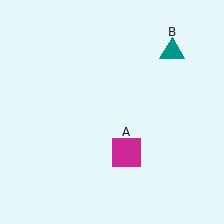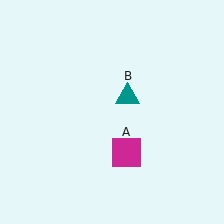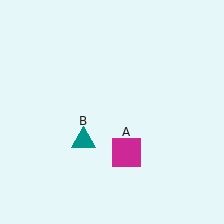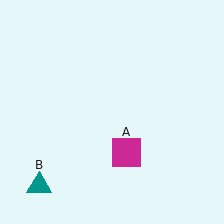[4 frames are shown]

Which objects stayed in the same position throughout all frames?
Magenta square (object A) remained stationary.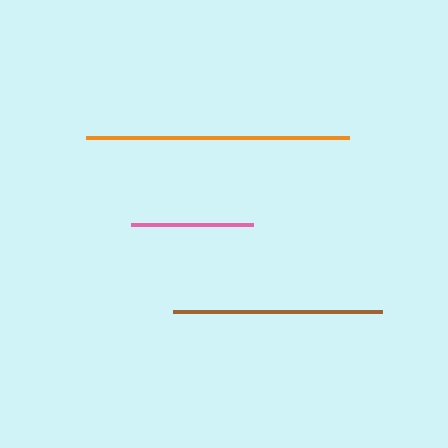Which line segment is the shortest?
The pink line is the shortest at approximately 122 pixels.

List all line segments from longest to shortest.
From longest to shortest: orange, brown, pink.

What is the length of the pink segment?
The pink segment is approximately 122 pixels long.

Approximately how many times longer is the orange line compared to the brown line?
The orange line is approximately 1.3 times the length of the brown line.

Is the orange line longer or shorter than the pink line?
The orange line is longer than the pink line.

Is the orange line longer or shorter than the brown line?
The orange line is longer than the brown line.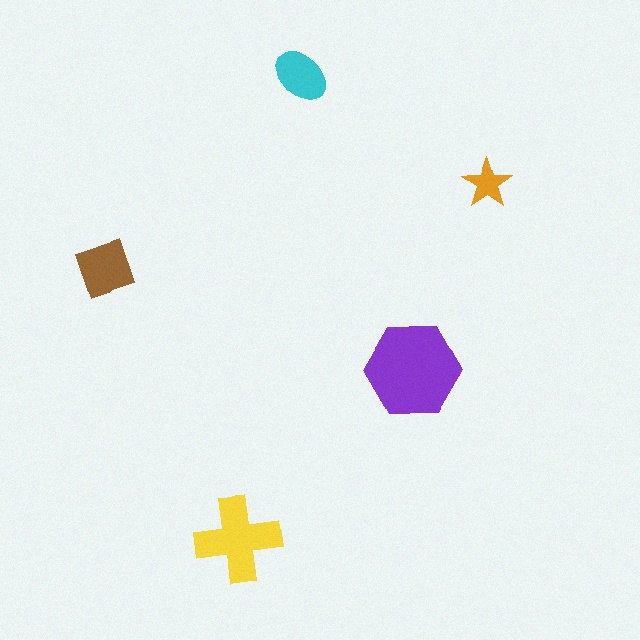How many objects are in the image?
There are 5 objects in the image.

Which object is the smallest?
The orange star.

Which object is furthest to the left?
The brown diamond is leftmost.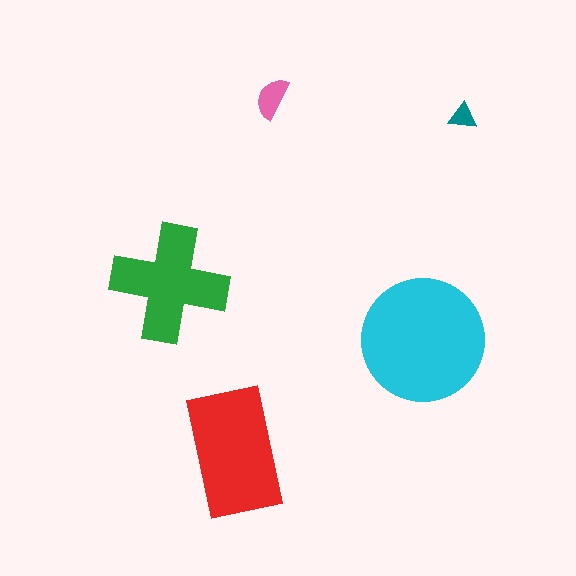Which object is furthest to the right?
The teal triangle is rightmost.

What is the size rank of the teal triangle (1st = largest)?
5th.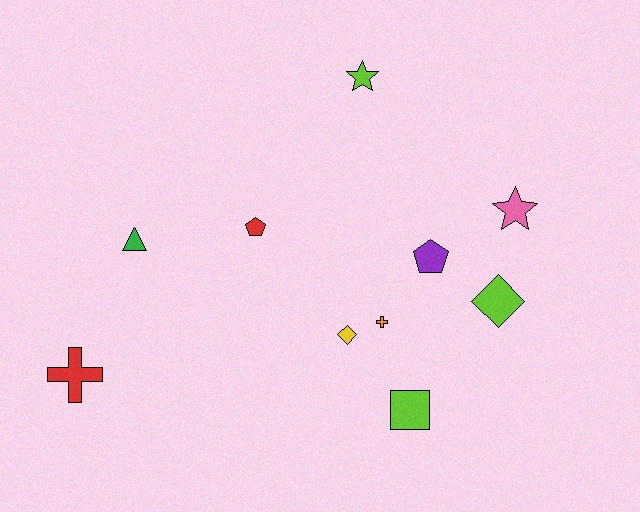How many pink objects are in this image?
There is 1 pink object.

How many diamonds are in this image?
There are 2 diamonds.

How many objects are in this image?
There are 10 objects.